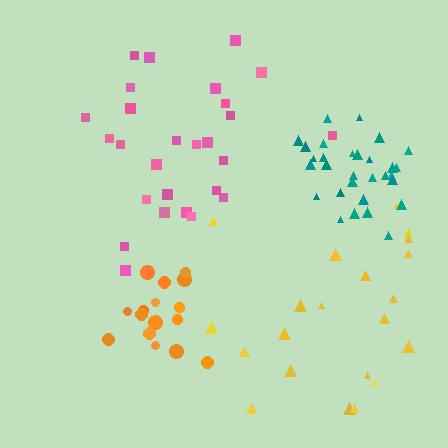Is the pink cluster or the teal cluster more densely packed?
Teal.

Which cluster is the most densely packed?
Teal.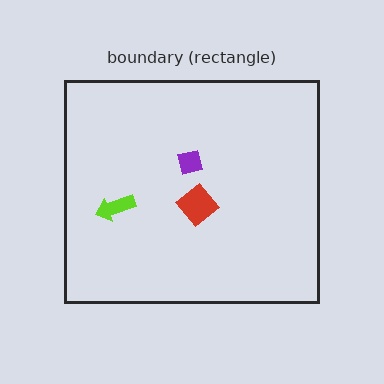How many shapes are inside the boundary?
3 inside, 0 outside.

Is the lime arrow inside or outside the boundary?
Inside.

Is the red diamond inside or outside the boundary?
Inside.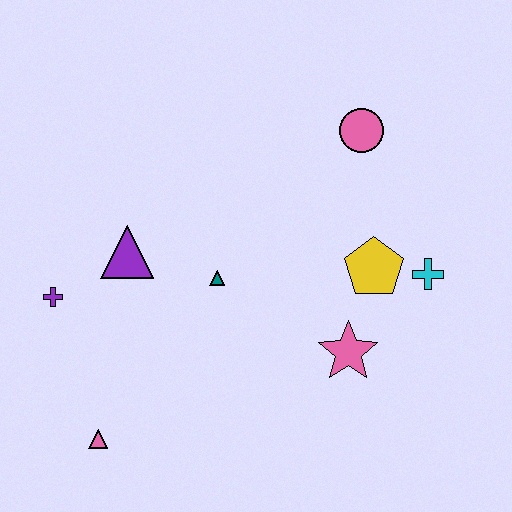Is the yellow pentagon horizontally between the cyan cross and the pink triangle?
Yes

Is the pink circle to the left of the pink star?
No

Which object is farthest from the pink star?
The purple cross is farthest from the pink star.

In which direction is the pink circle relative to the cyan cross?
The pink circle is above the cyan cross.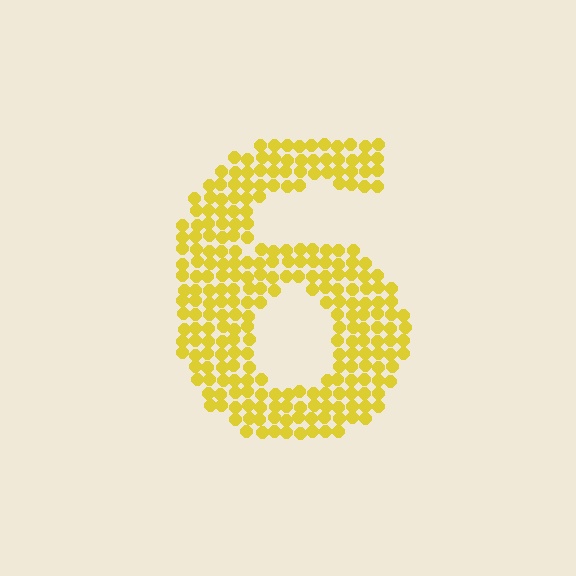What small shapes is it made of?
It is made of small circles.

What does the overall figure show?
The overall figure shows the digit 6.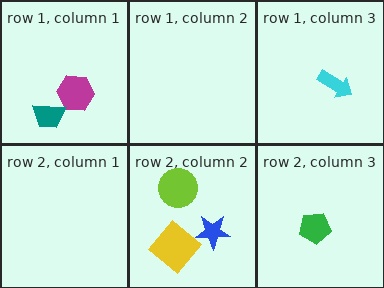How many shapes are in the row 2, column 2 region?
3.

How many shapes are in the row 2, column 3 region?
1.